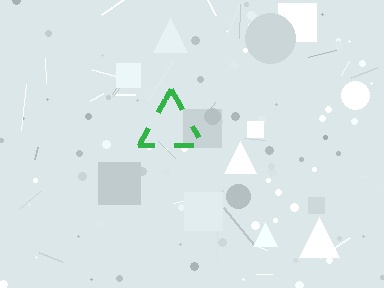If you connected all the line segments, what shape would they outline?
They would outline a triangle.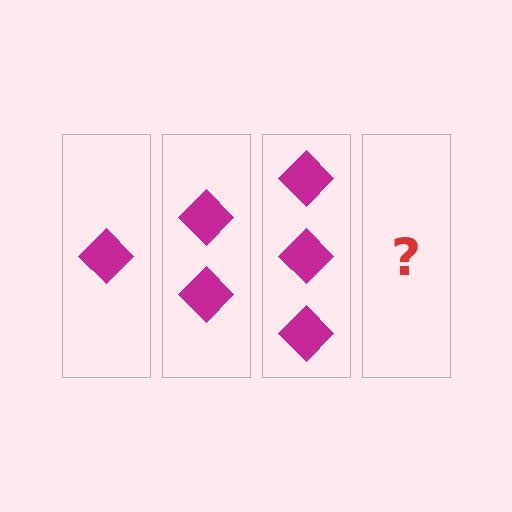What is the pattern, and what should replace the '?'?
The pattern is that each step adds one more diamond. The '?' should be 4 diamonds.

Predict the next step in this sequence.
The next step is 4 diamonds.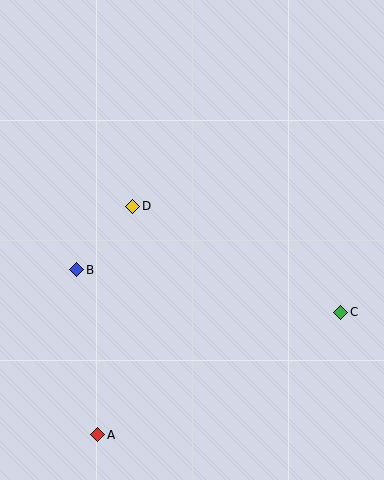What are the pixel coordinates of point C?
Point C is at (340, 312).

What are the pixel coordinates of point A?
Point A is at (98, 435).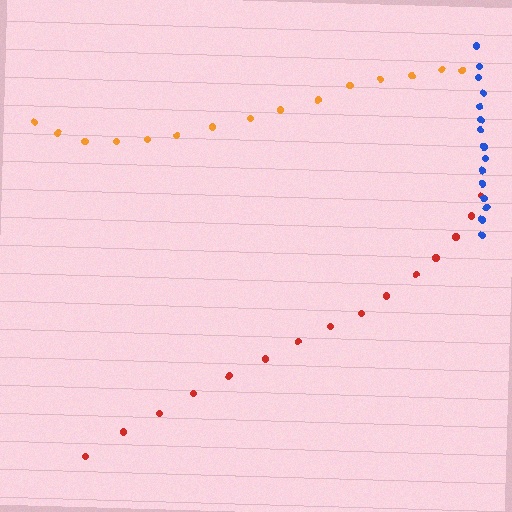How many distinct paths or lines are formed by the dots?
There are 3 distinct paths.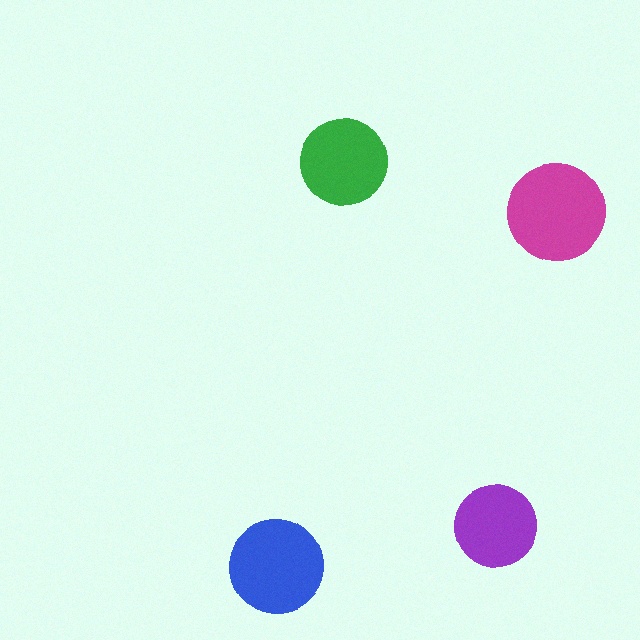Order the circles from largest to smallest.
the magenta one, the blue one, the green one, the purple one.